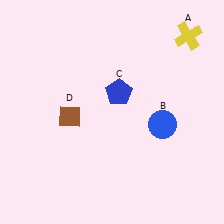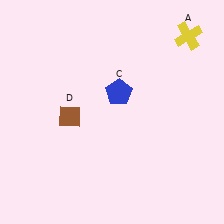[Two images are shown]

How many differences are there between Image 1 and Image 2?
There is 1 difference between the two images.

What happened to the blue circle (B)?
The blue circle (B) was removed in Image 2. It was in the bottom-right area of Image 1.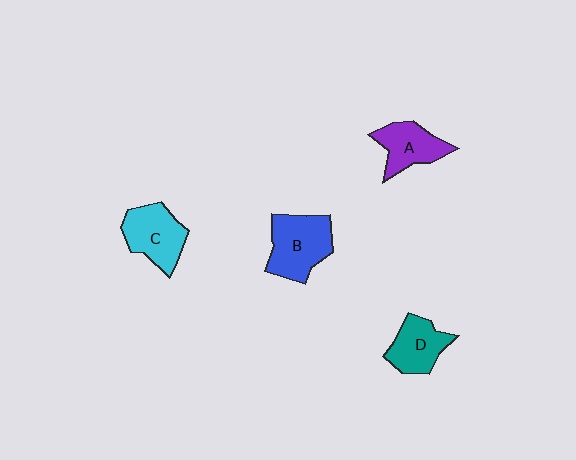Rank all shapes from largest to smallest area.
From largest to smallest: B (blue), C (cyan), A (purple), D (teal).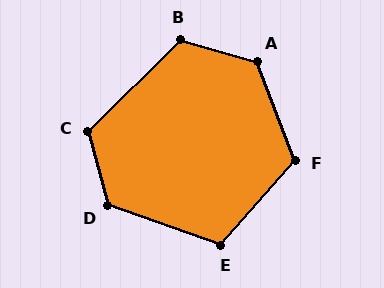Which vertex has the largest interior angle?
A, at approximately 127 degrees.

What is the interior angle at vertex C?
Approximately 120 degrees (obtuse).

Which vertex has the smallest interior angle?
E, at approximately 113 degrees.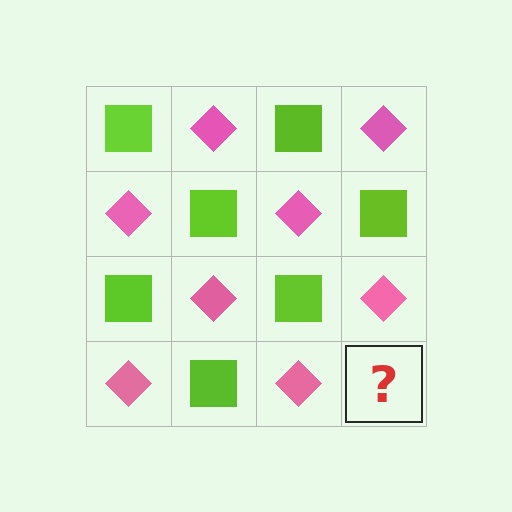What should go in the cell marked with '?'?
The missing cell should contain a lime square.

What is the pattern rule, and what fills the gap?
The rule is that it alternates lime square and pink diamond in a checkerboard pattern. The gap should be filled with a lime square.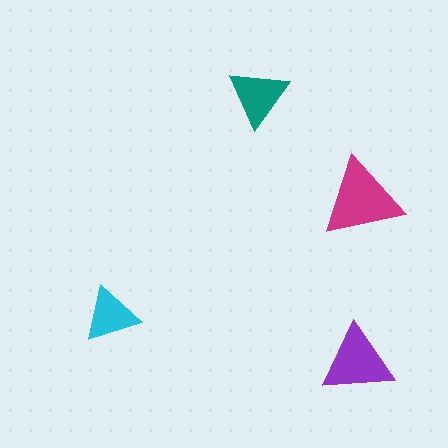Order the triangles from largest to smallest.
the magenta one, the purple one, the teal one, the cyan one.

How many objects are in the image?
There are 4 objects in the image.